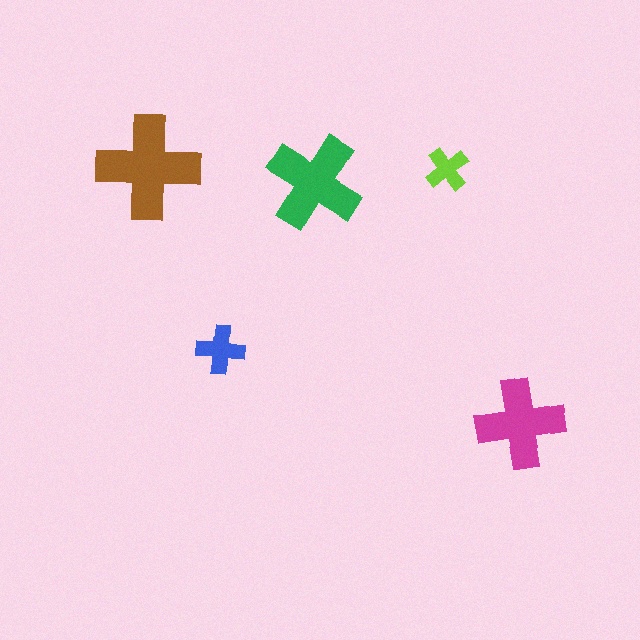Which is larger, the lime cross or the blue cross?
The blue one.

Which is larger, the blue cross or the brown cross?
The brown one.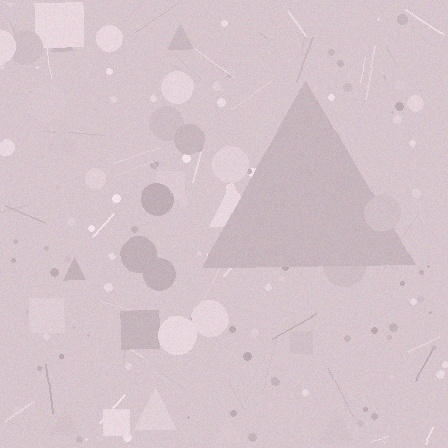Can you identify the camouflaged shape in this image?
The camouflaged shape is a triangle.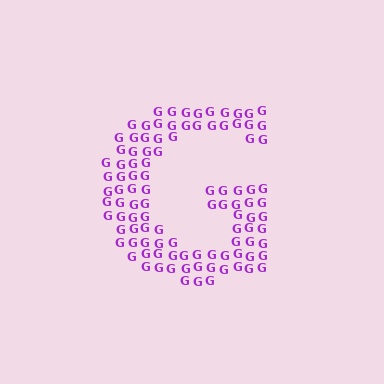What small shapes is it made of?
It is made of small letter G's.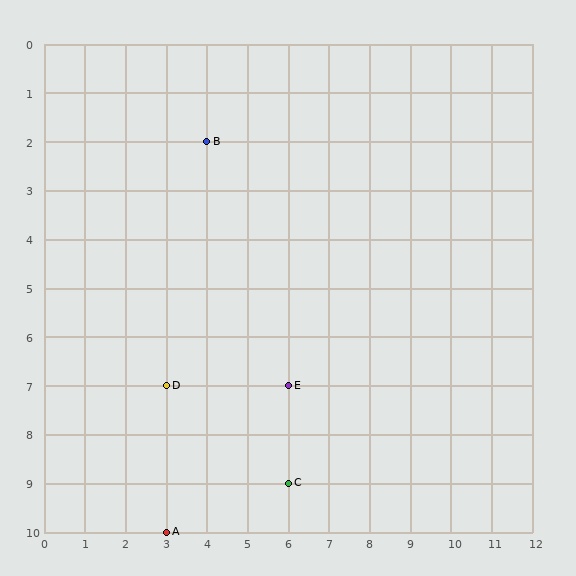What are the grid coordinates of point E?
Point E is at grid coordinates (6, 7).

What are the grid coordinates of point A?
Point A is at grid coordinates (3, 10).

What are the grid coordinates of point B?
Point B is at grid coordinates (4, 2).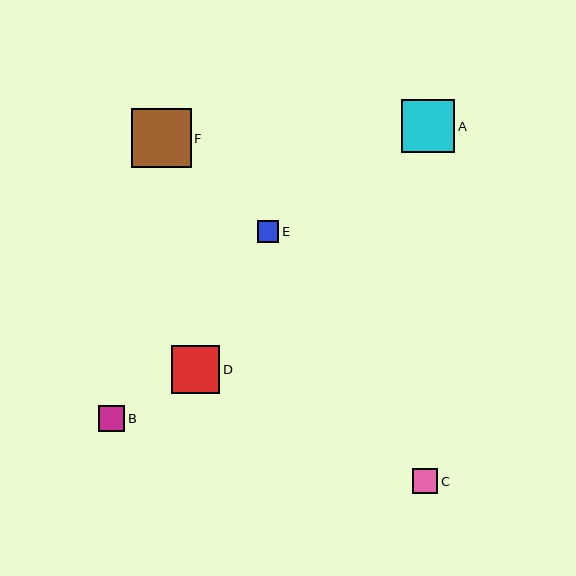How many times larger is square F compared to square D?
Square F is approximately 1.2 times the size of square D.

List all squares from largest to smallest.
From largest to smallest: F, A, D, B, C, E.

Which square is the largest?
Square F is the largest with a size of approximately 60 pixels.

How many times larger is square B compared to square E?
Square B is approximately 1.2 times the size of square E.